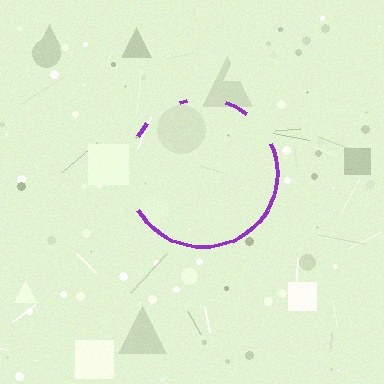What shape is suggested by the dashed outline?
The dashed outline suggests a circle.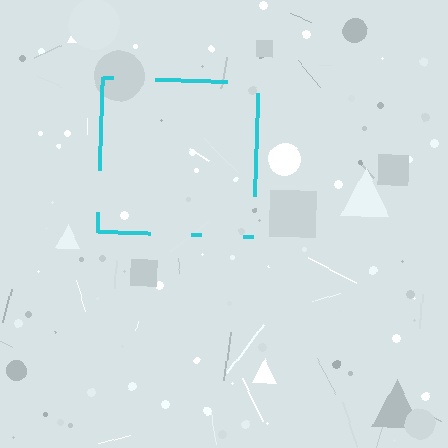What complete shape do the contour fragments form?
The contour fragments form a square.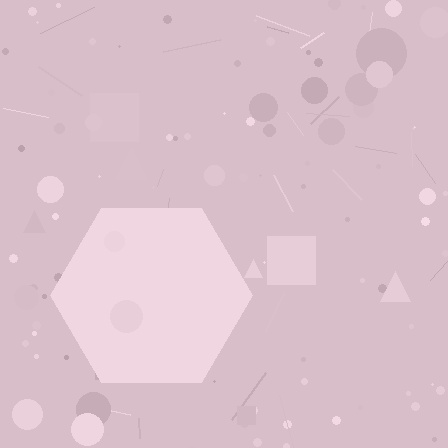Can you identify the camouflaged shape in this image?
The camouflaged shape is a hexagon.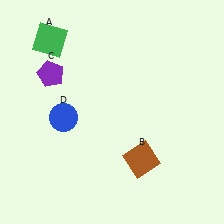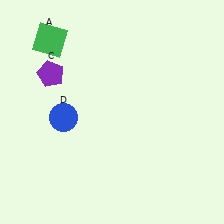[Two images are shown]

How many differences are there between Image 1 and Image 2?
There is 1 difference between the two images.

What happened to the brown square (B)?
The brown square (B) was removed in Image 2. It was in the bottom-right area of Image 1.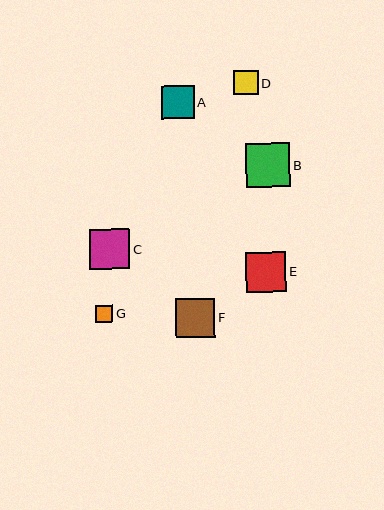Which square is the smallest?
Square G is the smallest with a size of approximately 17 pixels.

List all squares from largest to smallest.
From largest to smallest: B, E, C, F, A, D, G.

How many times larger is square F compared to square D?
Square F is approximately 1.6 times the size of square D.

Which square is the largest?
Square B is the largest with a size of approximately 44 pixels.